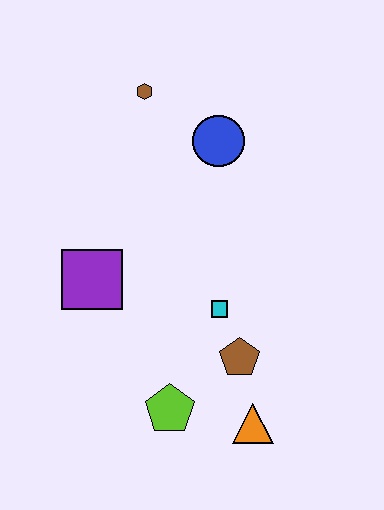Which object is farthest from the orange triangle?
The brown hexagon is farthest from the orange triangle.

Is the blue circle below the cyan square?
No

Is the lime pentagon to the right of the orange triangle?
No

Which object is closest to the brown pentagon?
The cyan square is closest to the brown pentagon.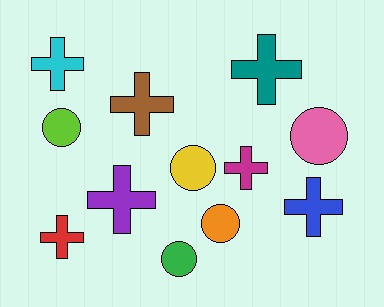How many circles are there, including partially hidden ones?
There are 5 circles.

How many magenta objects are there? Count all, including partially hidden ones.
There is 1 magenta object.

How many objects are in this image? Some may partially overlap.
There are 12 objects.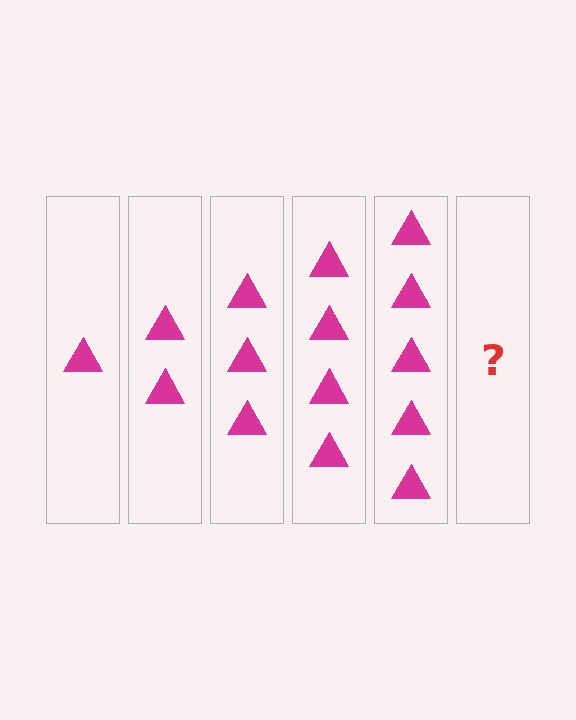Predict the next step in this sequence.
The next step is 6 triangles.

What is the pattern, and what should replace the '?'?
The pattern is that each step adds one more triangle. The '?' should be 6 triangles.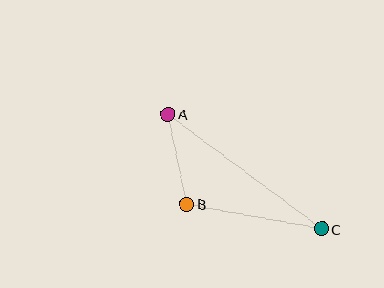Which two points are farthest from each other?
Points A and C are farthest from each other.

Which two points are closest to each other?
Points A and B are closest to each other.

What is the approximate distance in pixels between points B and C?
The distance between B and C is approximately 137 pixels.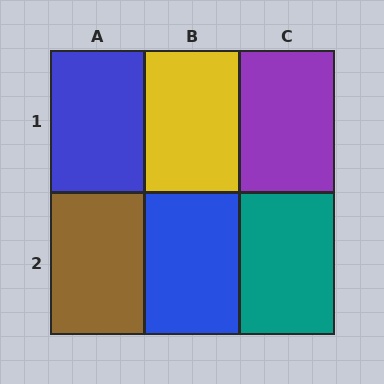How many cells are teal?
1 cell is teal.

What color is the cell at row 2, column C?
Teal.